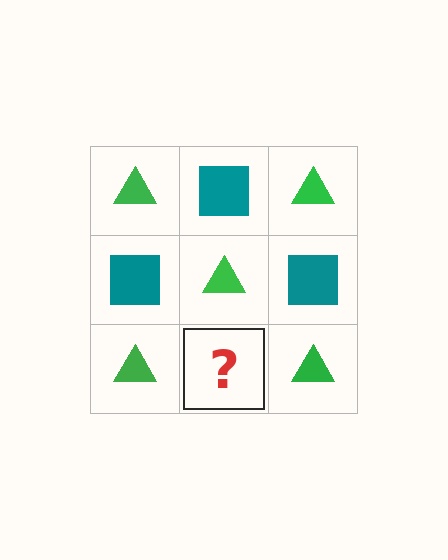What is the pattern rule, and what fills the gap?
The rule is that it alternates green triangle and teal square in a checkerboard pattern. The gap should be filled with a teal square.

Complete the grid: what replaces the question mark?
The question mark should be replaced with a teal square.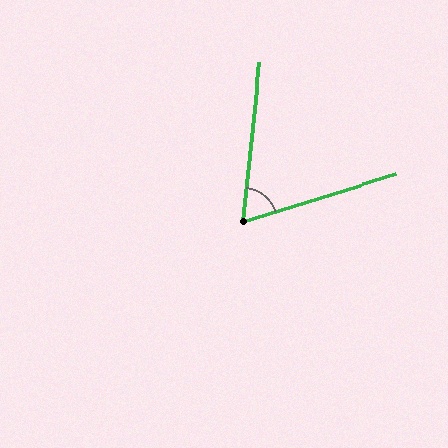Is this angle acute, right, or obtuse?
It is acute.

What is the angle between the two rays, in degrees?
Approximately 67 degrees.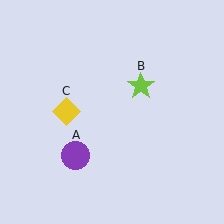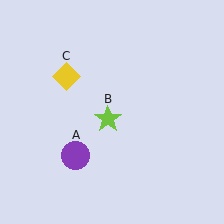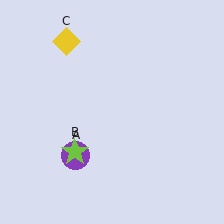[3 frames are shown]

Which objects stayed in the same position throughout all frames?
Purple circle (object A) remained stationary.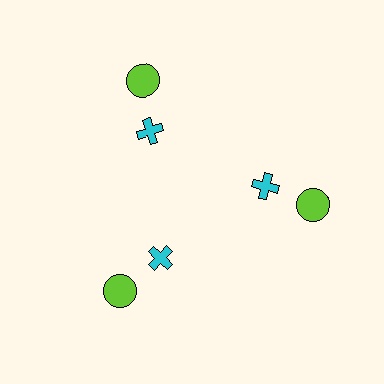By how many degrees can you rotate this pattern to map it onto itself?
The pattern maps onto itself every 120 degrees of rotation.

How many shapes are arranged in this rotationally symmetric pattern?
There are 6 shapes, arranged in 3 groups of 2.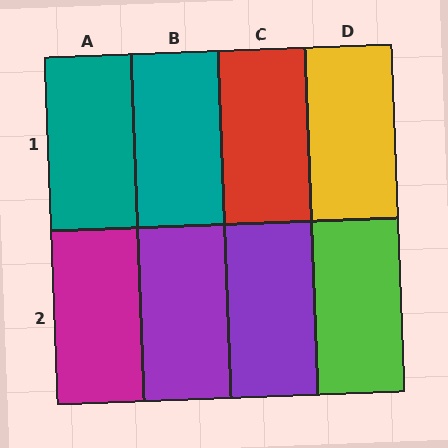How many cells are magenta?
1 cell is magenta.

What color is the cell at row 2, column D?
Lime.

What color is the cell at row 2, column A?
Magenta.